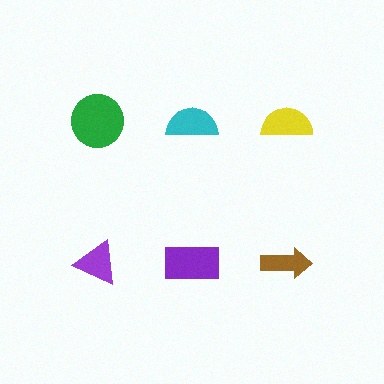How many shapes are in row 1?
3 shapes.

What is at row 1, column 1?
A green circle.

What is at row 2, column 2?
A purple rectangle.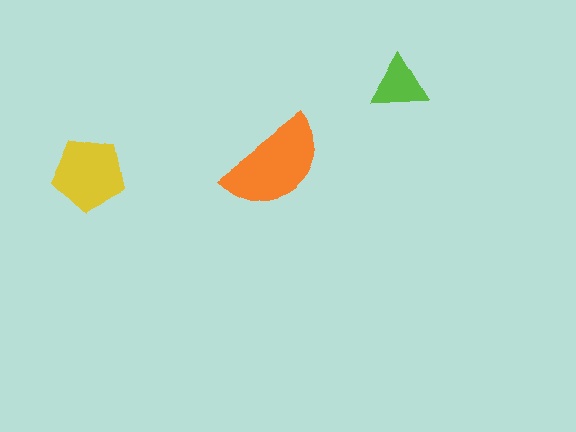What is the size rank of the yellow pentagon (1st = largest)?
2nd.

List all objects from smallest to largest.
The lime triangle, the yellow pentagon, the orange semicircle.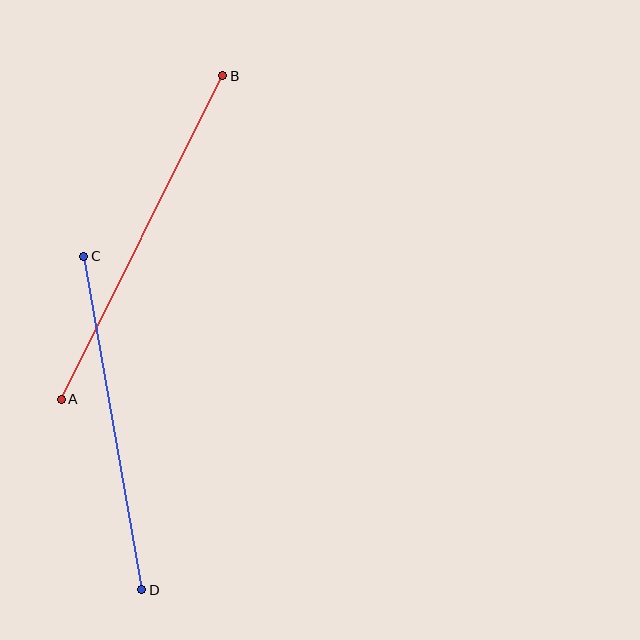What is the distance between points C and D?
The distance is approximately 338 pixels.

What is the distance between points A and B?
The distance is approximately 362 pixels.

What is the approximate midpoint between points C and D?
The midpoint is at approximately (113, 423) pixels.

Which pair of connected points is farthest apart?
Points A and B are farthest apart.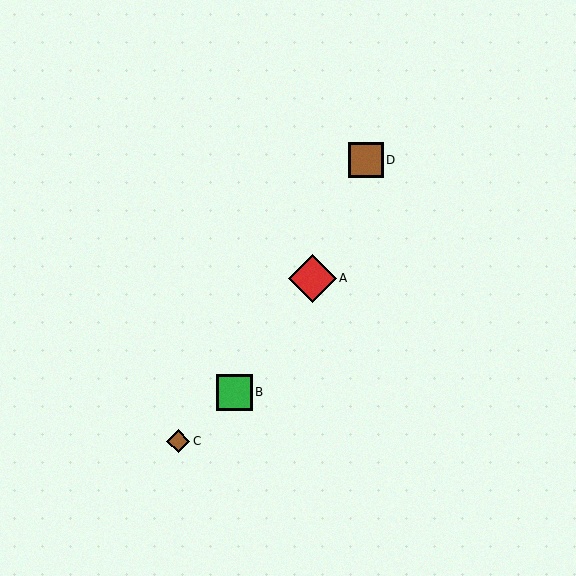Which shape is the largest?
The red diamond (labeled A) is the largest.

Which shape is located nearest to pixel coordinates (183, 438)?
The brown diamond (labeled C) at (178, 441) is nearest to that location.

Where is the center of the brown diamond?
The center of the brown diamond is at (178, 441).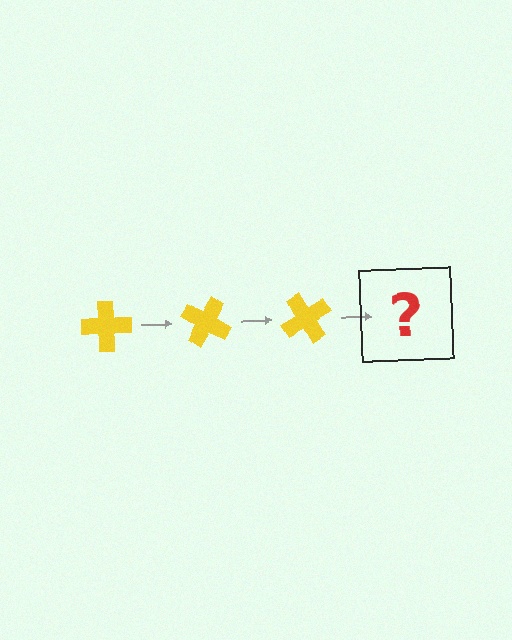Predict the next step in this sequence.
The next step is a yellow cross rotated 90 degrees.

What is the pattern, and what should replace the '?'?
The pattern is that the cross rotates 30 degrees each step. The '?' should be a yellow cross rotated 90 degrees.